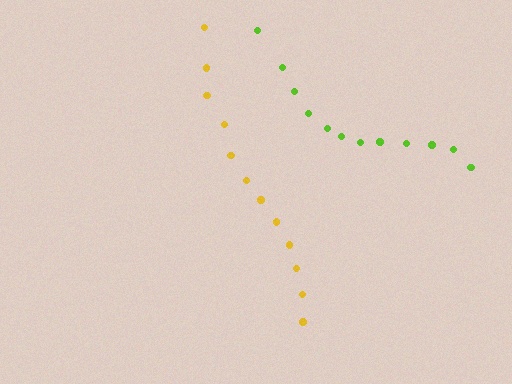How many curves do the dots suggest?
There are 2 distinct paths.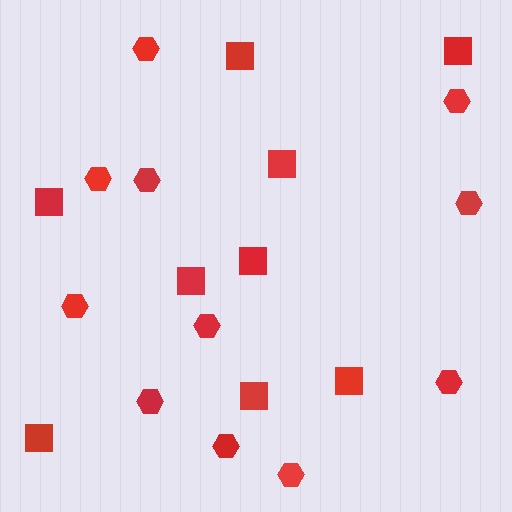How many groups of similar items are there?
There are 2 groups: one group of hexagons (11) and one group of squares (9).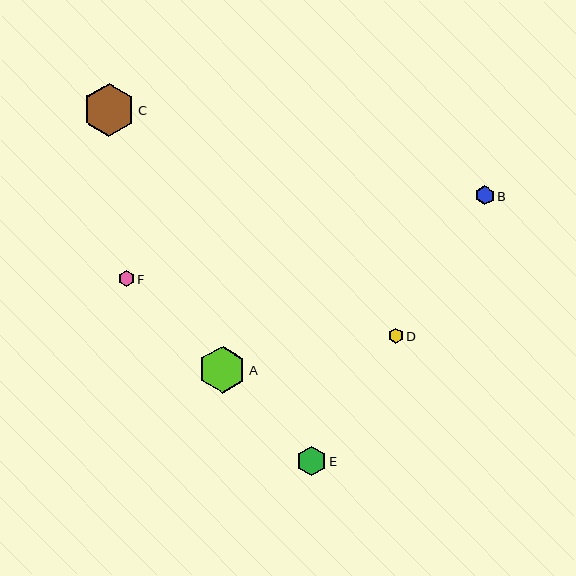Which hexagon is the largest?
Hexagon C is the largest with a size of approximately 53 pixels.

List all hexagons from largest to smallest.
From largest to smallest: C, A, E, B, F, D.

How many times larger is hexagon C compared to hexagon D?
Hexagon C is approximately 3.5 times the size of hexagon D.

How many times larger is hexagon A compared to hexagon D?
Hexagon A is approximately 3.1 times the size of hexagon D.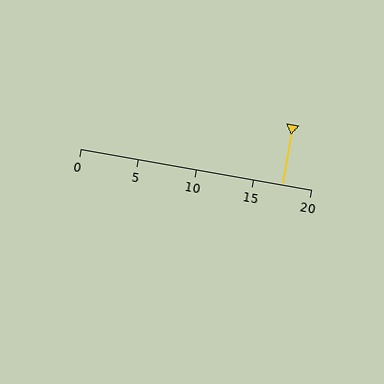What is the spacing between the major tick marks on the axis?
The major ticks are spaced 5 apart.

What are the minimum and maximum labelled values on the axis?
The axis runs from 0 to 20.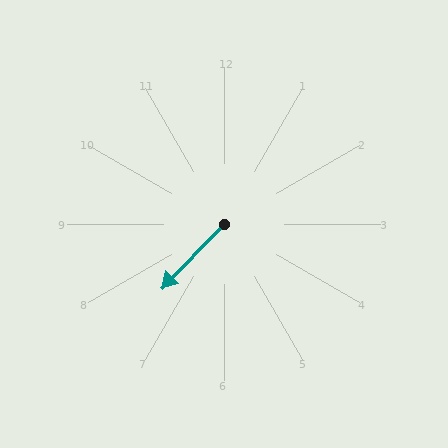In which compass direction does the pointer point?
Southwest.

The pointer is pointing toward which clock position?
Roughly 7 o'clock.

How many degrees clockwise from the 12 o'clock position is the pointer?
Approximately 224 degrees.